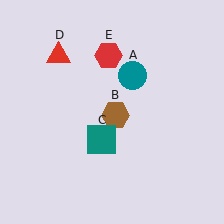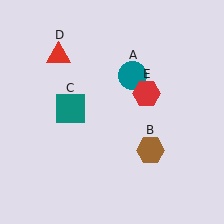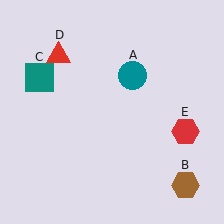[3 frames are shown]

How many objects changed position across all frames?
3 objects changed position: brown hexagon (object B), teal square (object C), red hexagon (object E).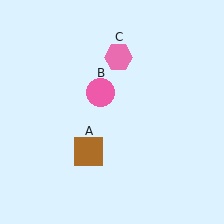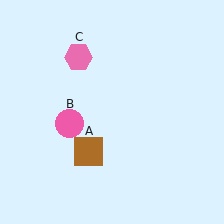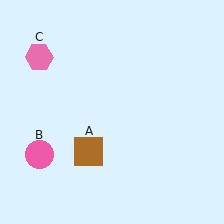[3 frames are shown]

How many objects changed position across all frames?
2 objects changed position: pink circle (object B), pink hexagon (object C).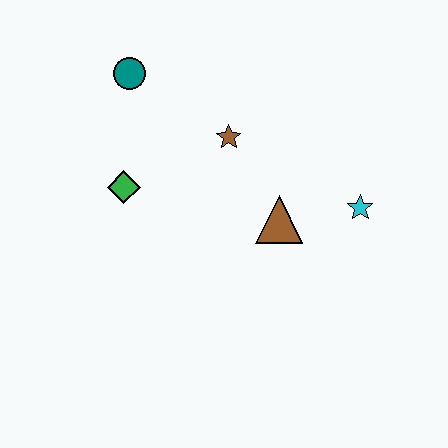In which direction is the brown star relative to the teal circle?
The brown star is to the right of the teal circle.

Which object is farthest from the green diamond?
The cyan star is farthest from the green diamond.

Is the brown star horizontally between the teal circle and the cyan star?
Yes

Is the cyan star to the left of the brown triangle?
No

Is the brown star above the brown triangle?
Yes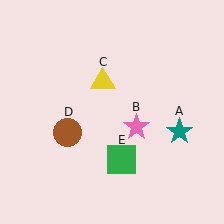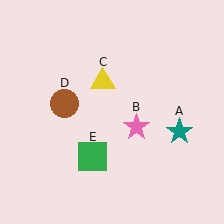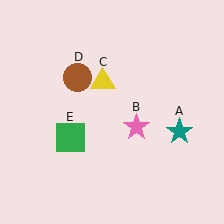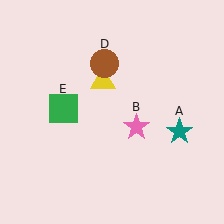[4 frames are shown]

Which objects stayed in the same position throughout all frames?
Teal star (object A) and pink star (object B) and yellow triangle (object C) remained stationary.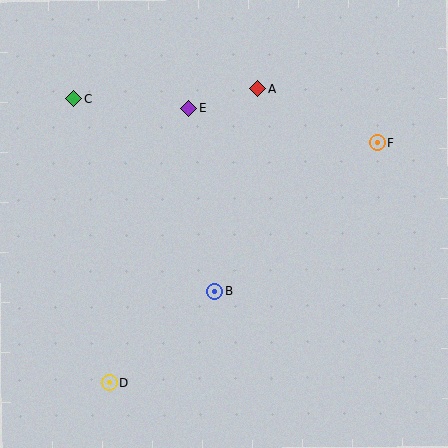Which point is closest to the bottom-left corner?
Point D is closest to the bottom-left corner.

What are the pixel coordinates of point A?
Point A is at (258, 88).